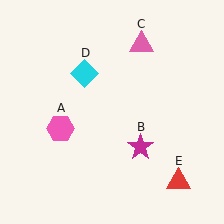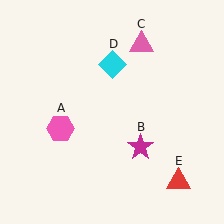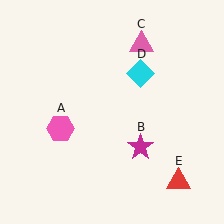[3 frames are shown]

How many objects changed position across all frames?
1 object changed position: cyan diamond (object D).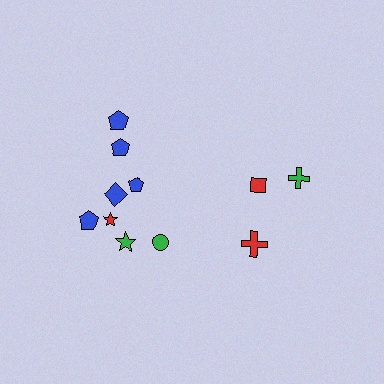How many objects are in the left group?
There are 8 objects.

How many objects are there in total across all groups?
There are 11 objects.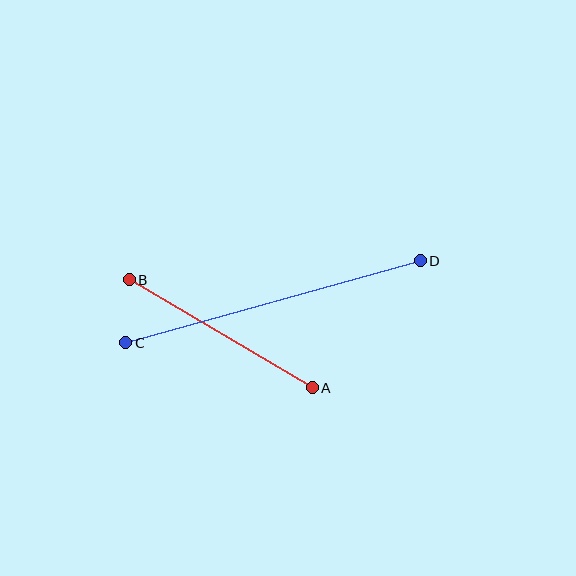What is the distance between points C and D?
The distance is approximately 306 pixels.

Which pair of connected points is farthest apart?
Points C and D are farthest apart.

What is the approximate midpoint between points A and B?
The midpoint is at approximately (221, 334) pixels.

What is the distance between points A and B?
The distance is approximately 213 pixels.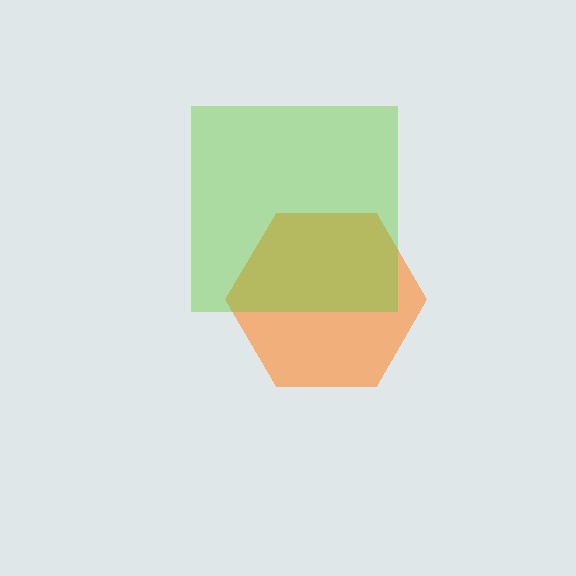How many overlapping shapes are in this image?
There are 2 overlapping shapes in the image.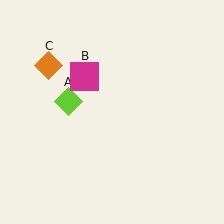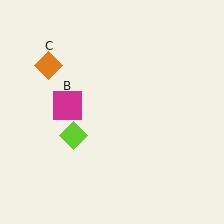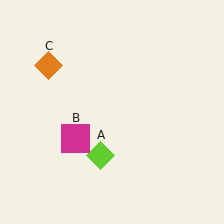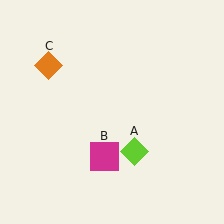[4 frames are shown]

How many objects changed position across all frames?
2 objects changed position: lime diamond (object A), magenta square (object B).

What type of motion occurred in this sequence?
The lime diamond (object A), magenta square (object B) rotated counterclockwise around the center of the scene.